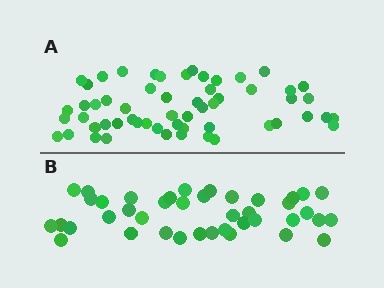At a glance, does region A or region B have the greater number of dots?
Region A (the top region) has more dots.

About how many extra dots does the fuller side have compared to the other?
Region A has approximately 15 more dots than region B.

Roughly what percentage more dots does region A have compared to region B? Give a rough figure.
About 40% more.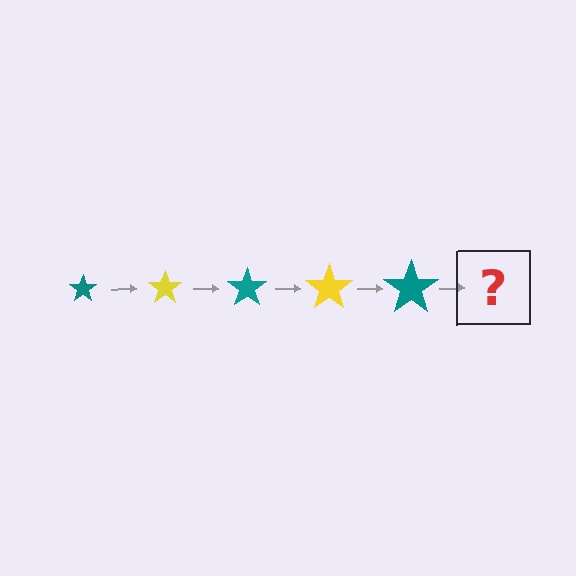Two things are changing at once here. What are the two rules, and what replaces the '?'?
The two rules are that the star grows larger each step and the color cycles through teal and yellow. The '?' should be a yellow star, larger than the previous one.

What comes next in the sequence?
The next element should be a yellow star, larger than the previous one.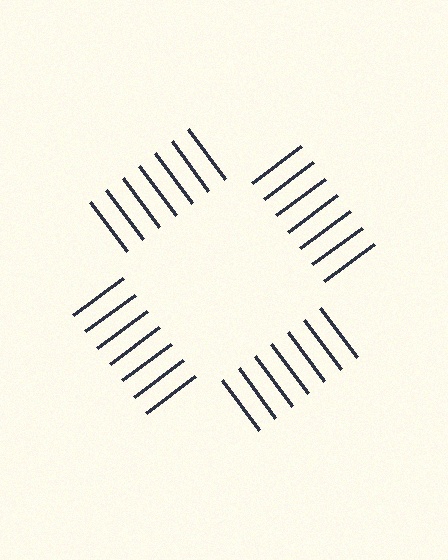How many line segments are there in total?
28 — 7 along each of the 4 edges.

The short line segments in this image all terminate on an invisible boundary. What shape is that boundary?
An illusory square — the line segments terminate on its edges but no continuous stroke is drawn.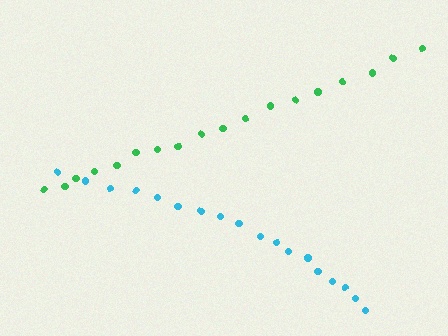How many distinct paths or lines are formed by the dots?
There are 2 distinct paths.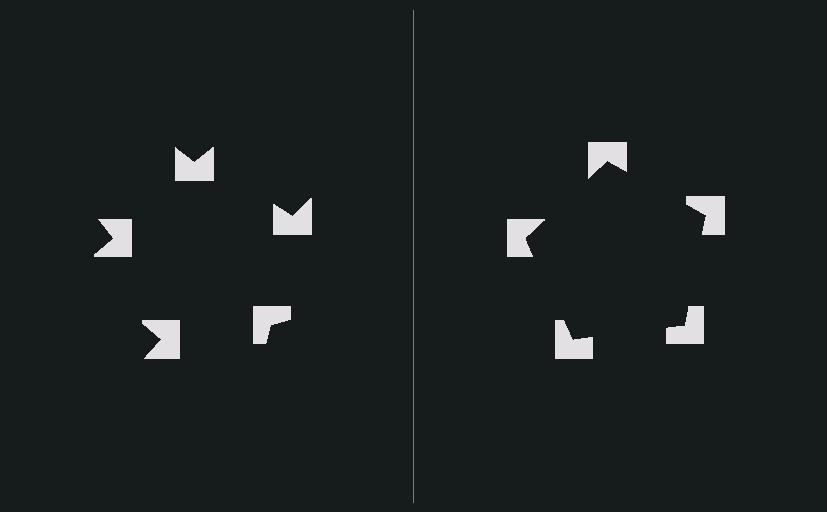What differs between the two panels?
The notched squares are positioned identically on both sides; only the wedge orientations differ. On the right they align to a pentagon; on the left they are misaligned.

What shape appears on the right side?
An illusory pentagon.